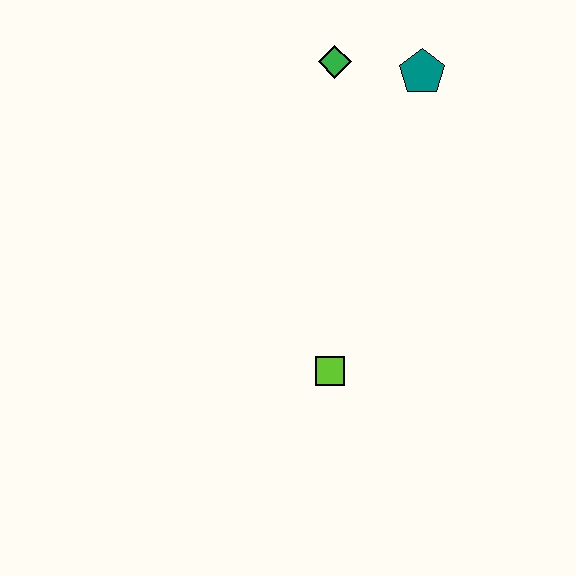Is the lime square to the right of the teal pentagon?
No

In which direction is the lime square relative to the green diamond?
The lime square is below the green diamond.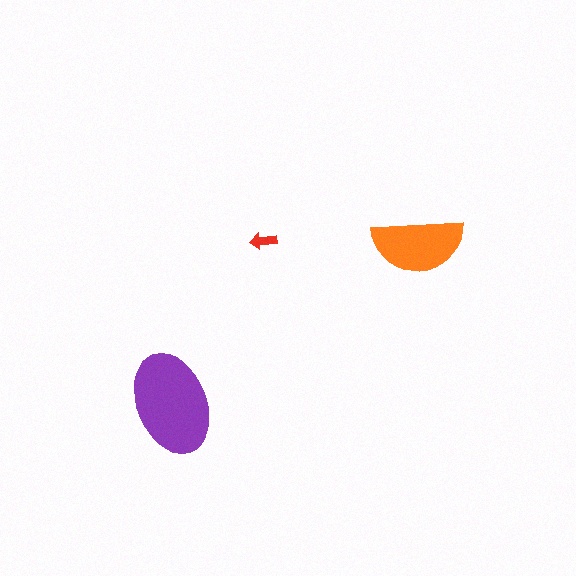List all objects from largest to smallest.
The purple ellipse, the orange semicircle, the red arrow.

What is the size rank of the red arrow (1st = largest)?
3rd.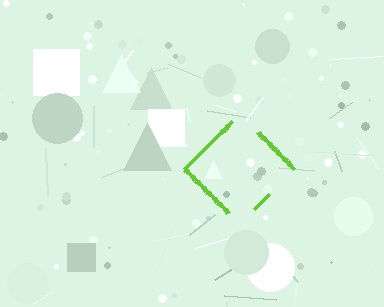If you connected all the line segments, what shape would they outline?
They would outline a diamond.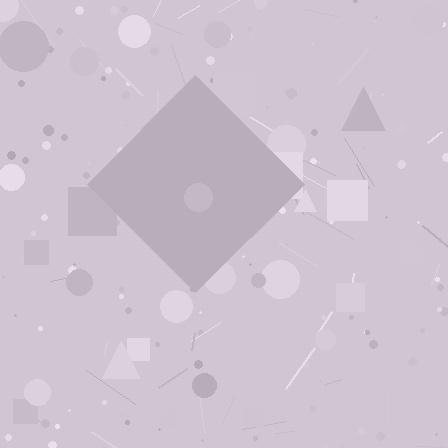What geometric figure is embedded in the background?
A diamond is embedded in the background.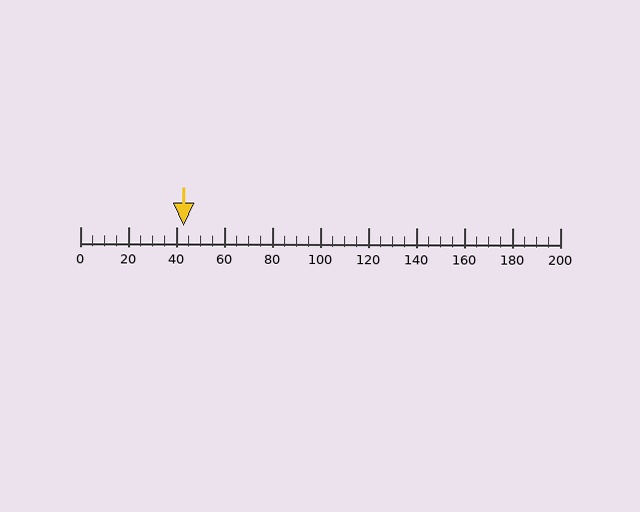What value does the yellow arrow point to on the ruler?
The yellow arrow points to approximately 43.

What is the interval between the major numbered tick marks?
The major tick marks are spaced 20 units apart.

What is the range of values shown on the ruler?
The ruler shows values from 0 to 200.